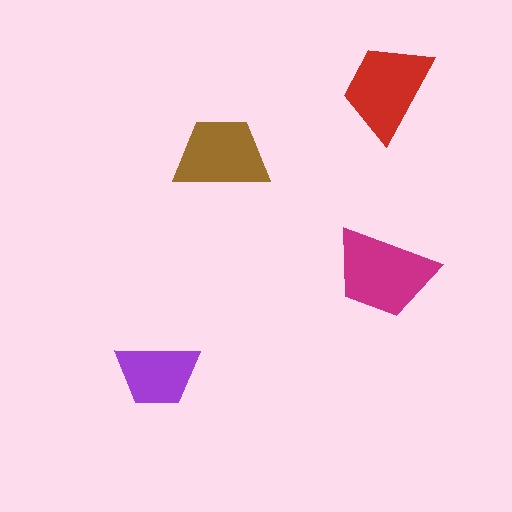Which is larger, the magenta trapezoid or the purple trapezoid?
The magenta one.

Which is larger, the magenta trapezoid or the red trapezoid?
The magenta one.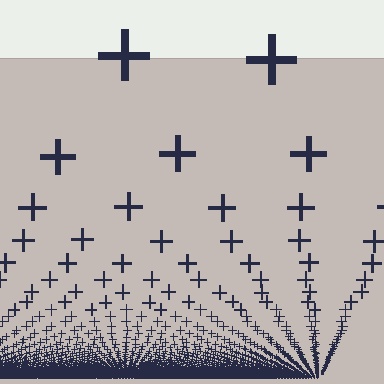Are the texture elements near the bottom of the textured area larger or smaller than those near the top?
Smaller. The gradient is inverted — elements near the bottom are smaller and denser.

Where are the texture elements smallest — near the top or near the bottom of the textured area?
Near the bottom.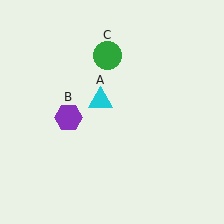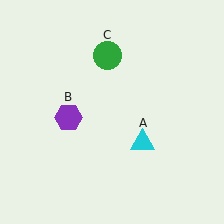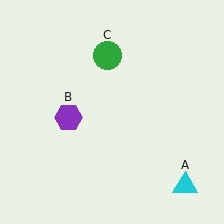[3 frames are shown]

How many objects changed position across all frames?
1 object changed position: cyan triangle (object A).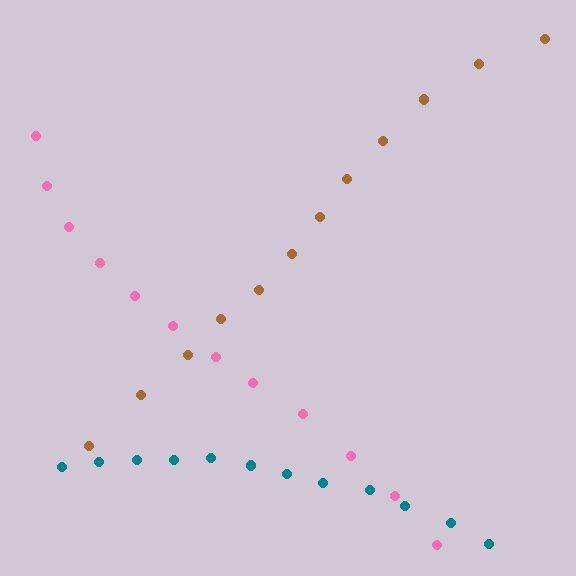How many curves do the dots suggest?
There are 3 distinct paths.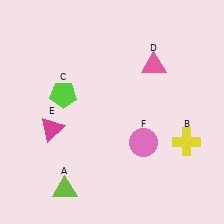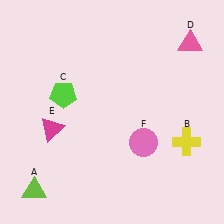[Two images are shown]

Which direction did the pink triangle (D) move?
The pink triangle (D) moved right.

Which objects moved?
The objects that moved are: the lime triangle (A), the pink triangle (D).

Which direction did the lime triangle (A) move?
The lime triangle (A) moved left.